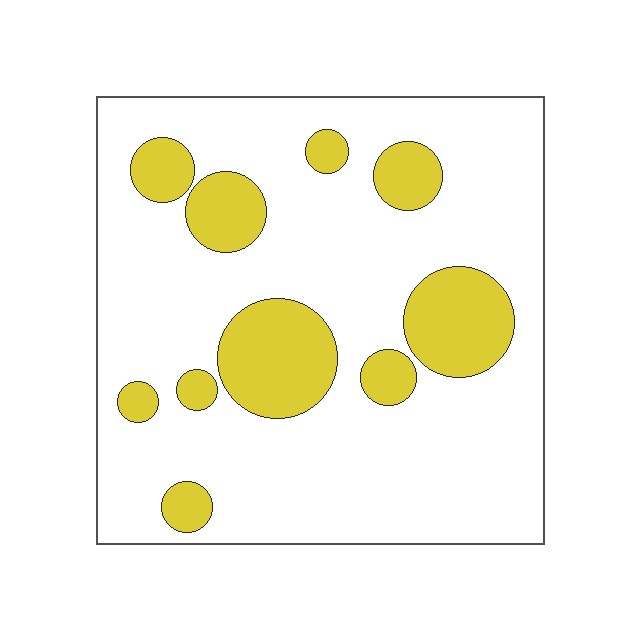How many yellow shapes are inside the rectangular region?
10.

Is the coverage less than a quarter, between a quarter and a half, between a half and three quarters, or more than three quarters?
Less than a quarter.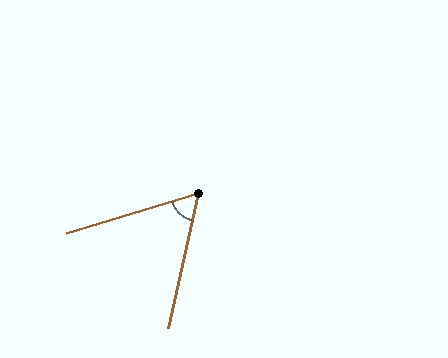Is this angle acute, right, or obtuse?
It is acute.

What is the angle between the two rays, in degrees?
Approximately 61 degrees.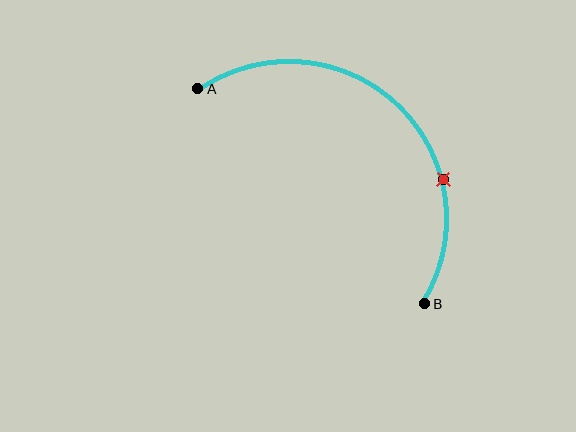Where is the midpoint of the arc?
The arc midpoint is the point on the curve farthest from the straight line joining A and B. It sits above and to the right of that line.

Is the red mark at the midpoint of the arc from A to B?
No. The red mark lies on the arc but is closer to endpoint B. The arc midpoint would be at the point on the curve equidistant along the arc from both A and B.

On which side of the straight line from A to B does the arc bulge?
The arc bulges above and to the right of the straight line connecting A and B.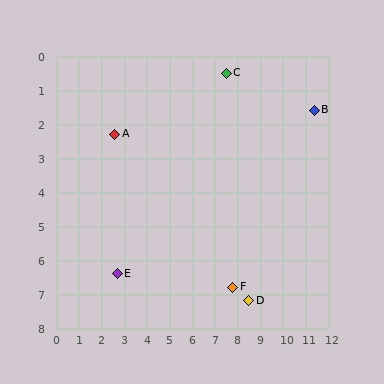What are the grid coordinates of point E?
Point E is at approximately (2.7, 6.4).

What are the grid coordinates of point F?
Point F is at approximately (7.8, 6.8).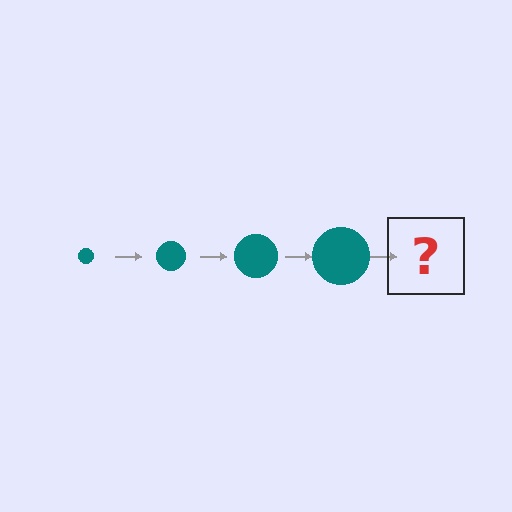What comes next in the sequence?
The next element should be a teal circle, larger than the previous one.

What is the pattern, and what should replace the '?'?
The pattern is that the circle gets progressively larger each step. The '?' should be a teal circle, larger than the previous one.